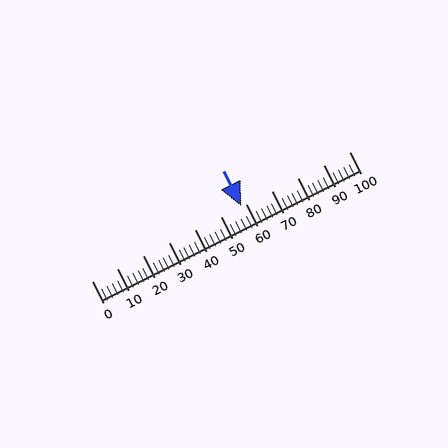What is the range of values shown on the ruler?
The ruler shows values from 0 to 100.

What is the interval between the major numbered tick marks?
The major tick marks are spaced 10 units apart.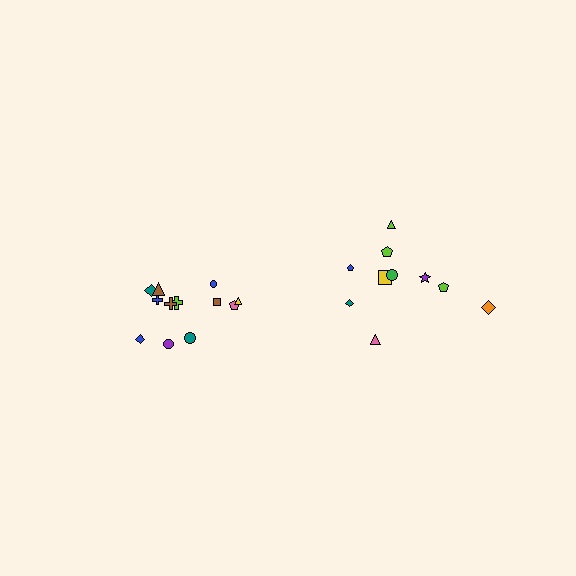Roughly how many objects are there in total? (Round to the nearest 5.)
Roughly 20 objects in total.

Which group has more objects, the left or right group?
The left group.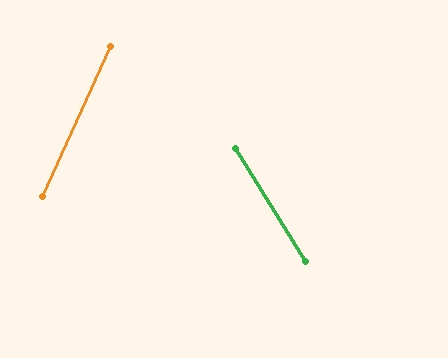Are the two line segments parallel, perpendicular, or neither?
Neither parallel nor perpendicular — they differ by about 56°.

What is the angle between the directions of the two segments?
Approximately 56 degrees.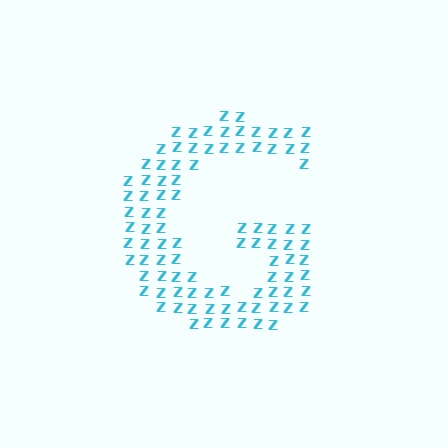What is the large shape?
The large shape is the letter G.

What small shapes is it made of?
It is made of small letter Z's.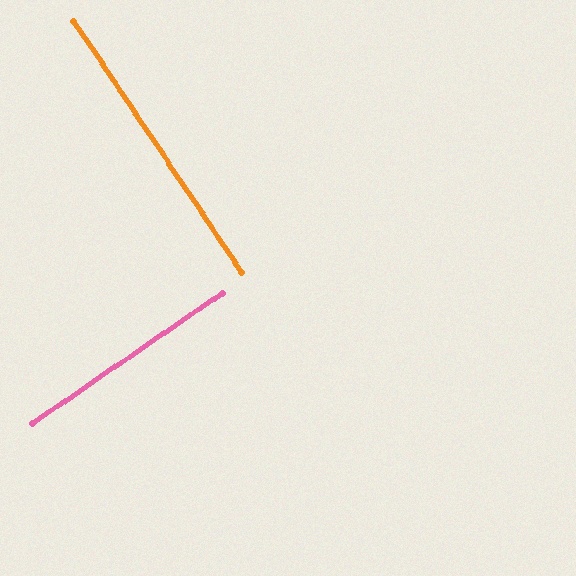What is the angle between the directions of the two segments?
Approximately 89 degrees.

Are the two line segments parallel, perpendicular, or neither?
Perpendicular — they meet at approximately 89°.